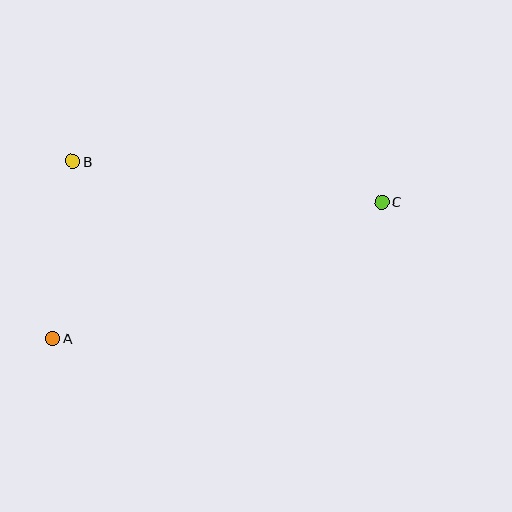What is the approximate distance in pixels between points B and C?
The distance between B and C is approximately 312 pixels.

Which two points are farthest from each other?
Points A and C are farthest from each other.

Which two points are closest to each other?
Points A and B are closest to each other.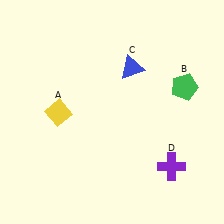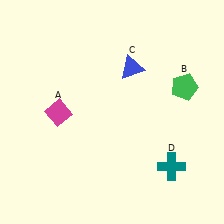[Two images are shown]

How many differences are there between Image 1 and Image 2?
There are 2 differences between the two images.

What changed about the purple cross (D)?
In Image 1, D is purple. In Image 2, it changed to teal.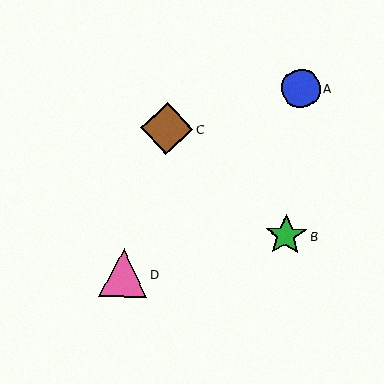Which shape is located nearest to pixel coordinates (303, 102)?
The blue circle (labeled A) at (301, 89) is nearest to that location.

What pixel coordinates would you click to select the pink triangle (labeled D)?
Click at (123, 273) to select the pink triangle D.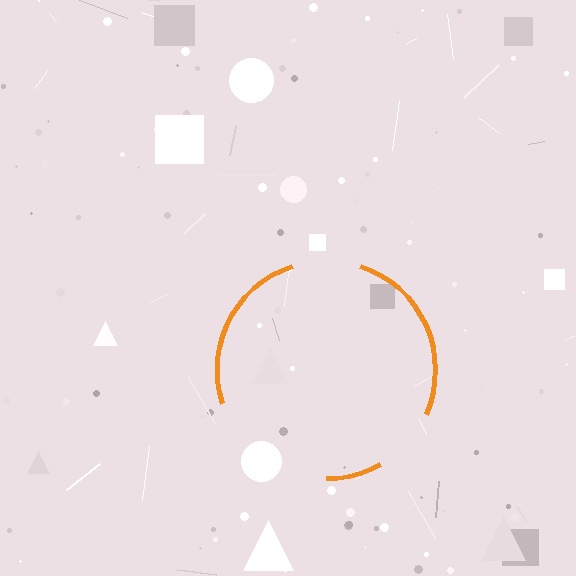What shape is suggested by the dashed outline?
The dashed outline suggests a circle.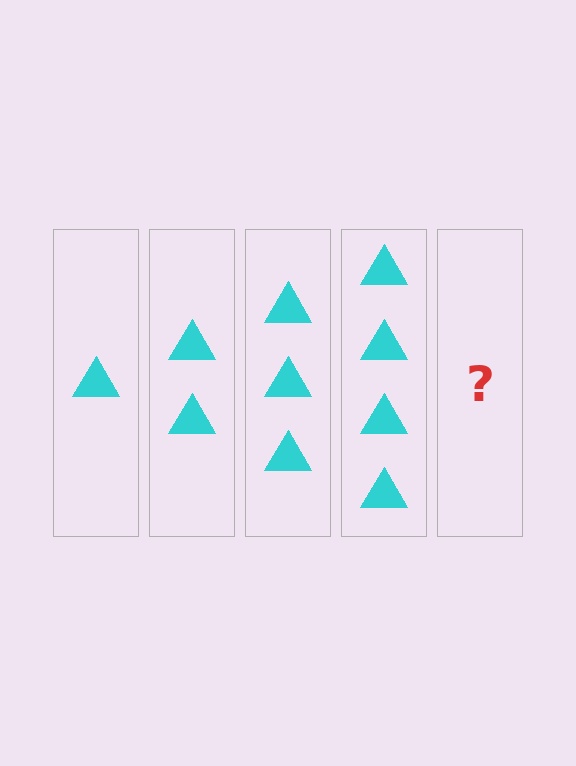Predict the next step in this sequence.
The next step is 5 triangles.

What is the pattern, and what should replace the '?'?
The pattern is that each step adds one more triangle. The '?' should be 5 triangles.